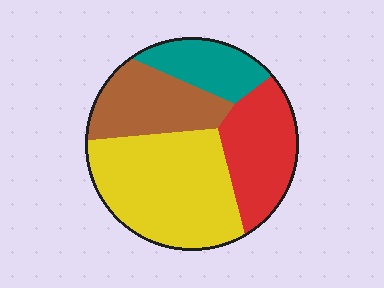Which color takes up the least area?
Teal, at roughly 15%.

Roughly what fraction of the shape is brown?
Brown covers around 20% of the shape.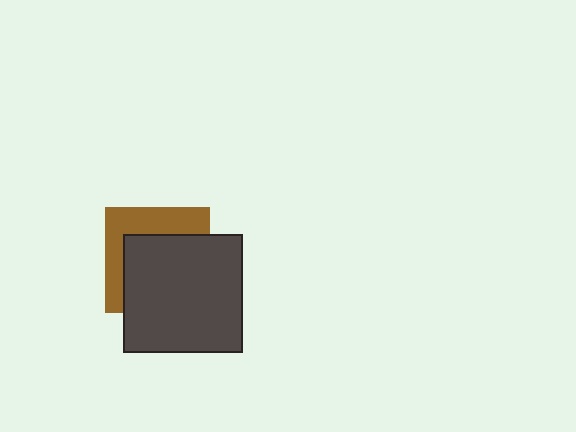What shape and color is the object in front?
The object in front is a dark gray square.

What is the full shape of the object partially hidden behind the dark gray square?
The partially hidden object is a brown square.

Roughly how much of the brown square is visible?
A small part of it is visible (roughly 38%).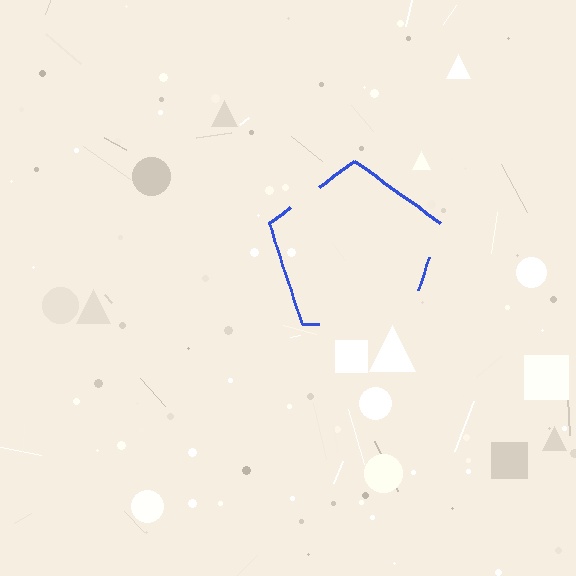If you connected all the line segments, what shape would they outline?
They would outline a pentagon.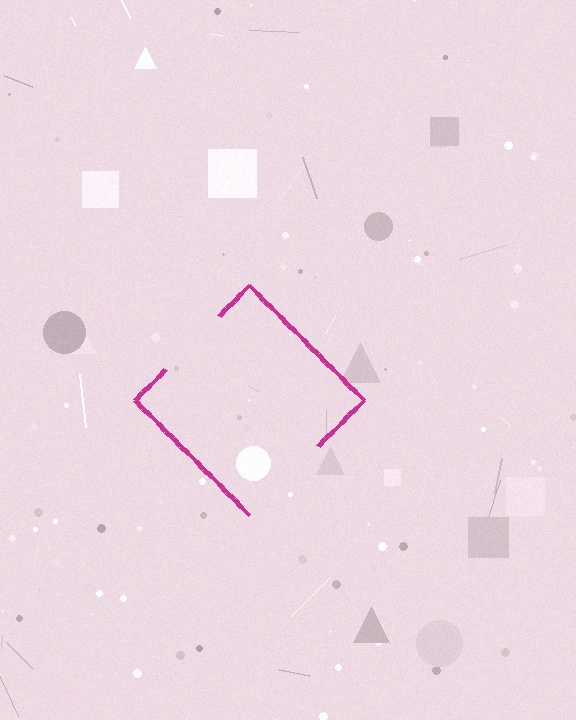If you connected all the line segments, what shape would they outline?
They would outline a diamond.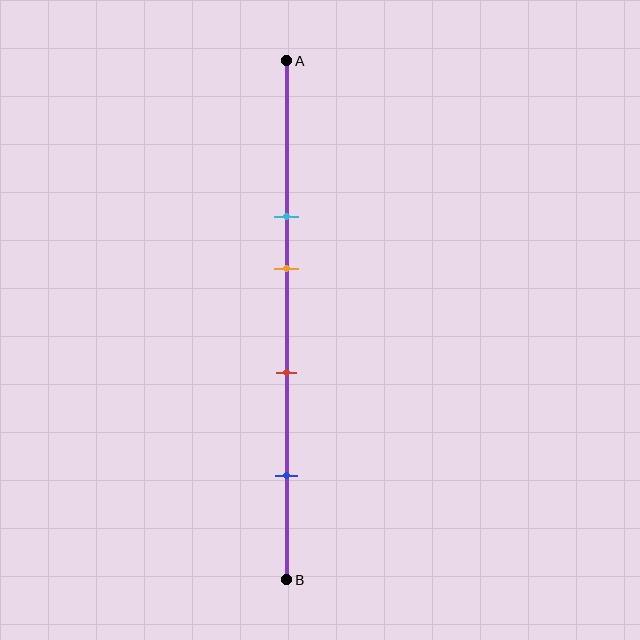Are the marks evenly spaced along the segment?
No, the marks are not evenly spaced.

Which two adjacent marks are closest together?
The cyan and orange marks are the closest adjacent pair.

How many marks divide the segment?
There are 4 marks dividing the segment.